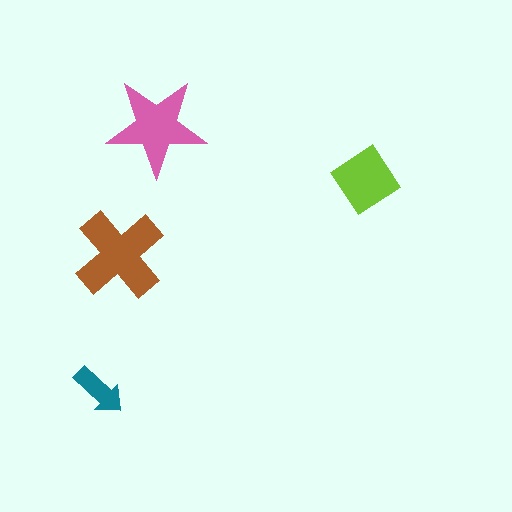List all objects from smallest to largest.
The teal arrow, the lime diamond, the pink star, the brown cross.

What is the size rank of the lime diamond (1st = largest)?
3rd.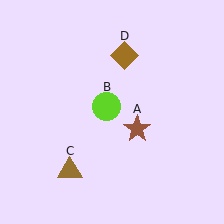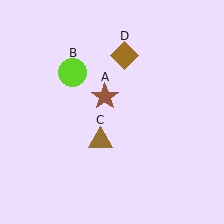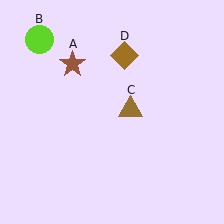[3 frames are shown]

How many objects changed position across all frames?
3 objects changed position: brown star (object A), lime circle (object B), brown triangle (object C).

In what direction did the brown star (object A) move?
The brown star (object A) moved up and to the left.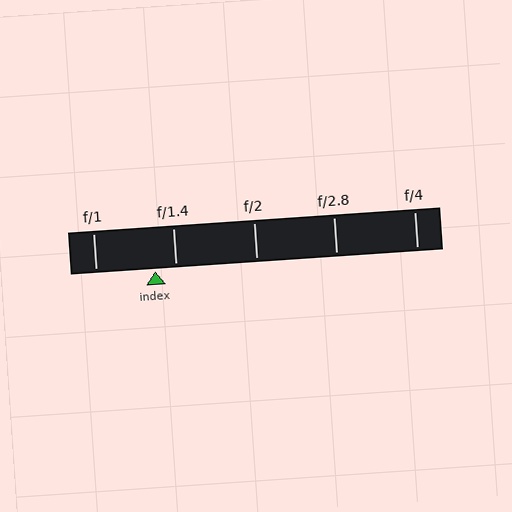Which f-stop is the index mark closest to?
The index mark is closest to f/1.4.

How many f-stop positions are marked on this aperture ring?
There are 5 f-stop positions marked.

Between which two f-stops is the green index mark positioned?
The index mark is between f/1 and f/1.4.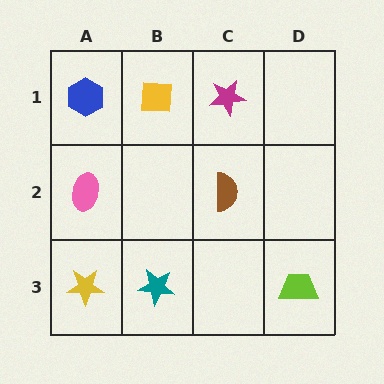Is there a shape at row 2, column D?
No, that cell is empty.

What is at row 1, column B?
A yellow square.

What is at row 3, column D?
A lime trapezoid.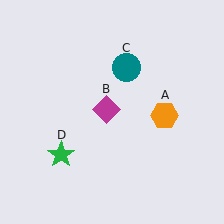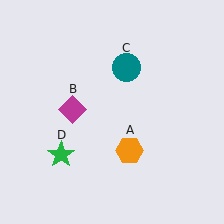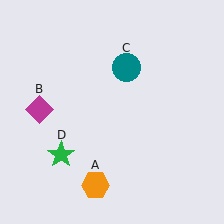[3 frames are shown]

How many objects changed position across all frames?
2 objects changed position: orange hexagon (object A), magenta diamond (object B).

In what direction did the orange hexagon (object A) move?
The orange hexagon (object A) moved down and to the left.